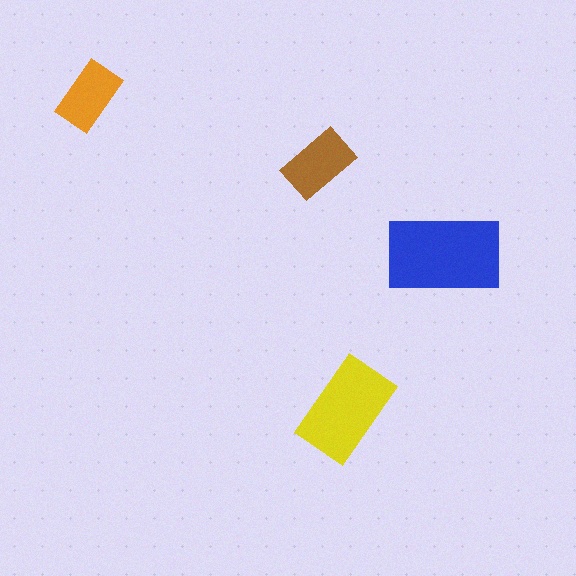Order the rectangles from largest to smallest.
the blue one, the yellow one, the brown one, the orange one.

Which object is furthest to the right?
The blue rectangle is rightmost.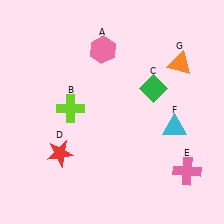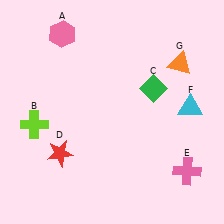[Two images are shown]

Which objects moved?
The objects that moved are: the pink hexagon (A), the lime cross (B), the cyan triangle (F).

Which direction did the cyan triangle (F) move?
The cyan triangle (F) moved up.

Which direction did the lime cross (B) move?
The lime cross (B) moved left.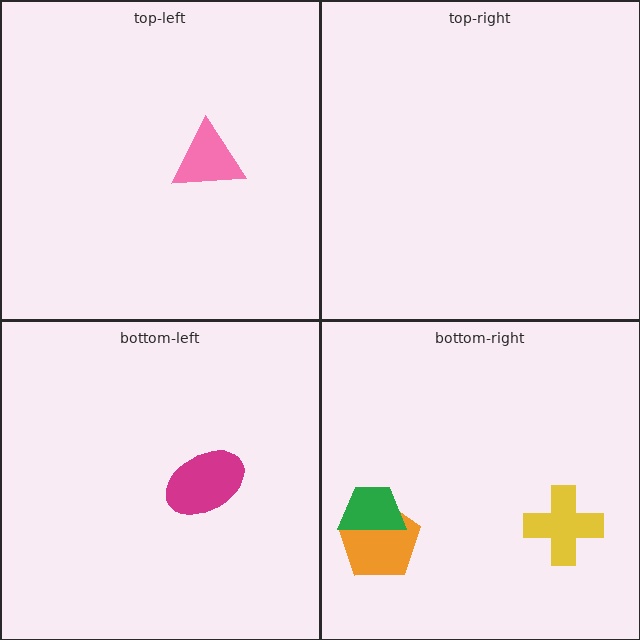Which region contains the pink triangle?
The top-left region.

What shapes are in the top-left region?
The pink triangle.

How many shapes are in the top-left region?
1.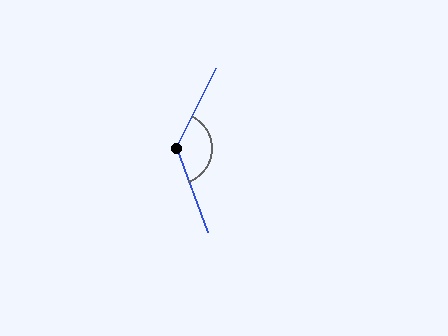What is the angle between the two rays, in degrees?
Approximately 133 degrees.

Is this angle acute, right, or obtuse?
It is obtuse.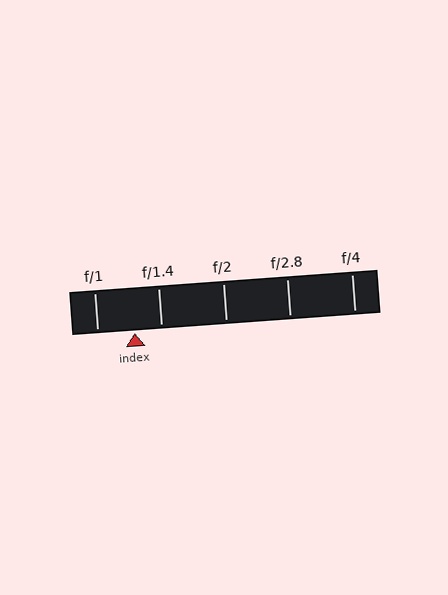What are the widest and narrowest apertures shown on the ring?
The widest aperture shown is f/1 and the narrowest is f/4.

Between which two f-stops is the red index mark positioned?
The index mark is between f/1 and f/1.4.